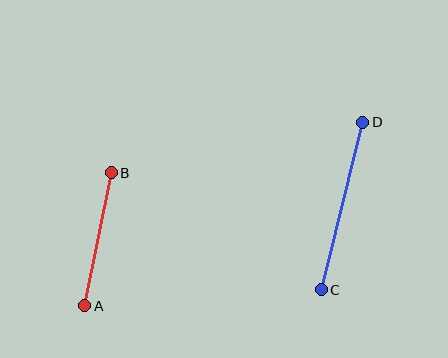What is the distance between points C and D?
The distance is approximately 172 pixels.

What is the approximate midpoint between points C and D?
The midpoint is at approximately (342, 206) pixels.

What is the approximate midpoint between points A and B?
The midpoint is at approximately (98, 239) pixels.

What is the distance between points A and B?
The distance is approximately 136 pixels.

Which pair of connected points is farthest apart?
Points C and D are farthest apart.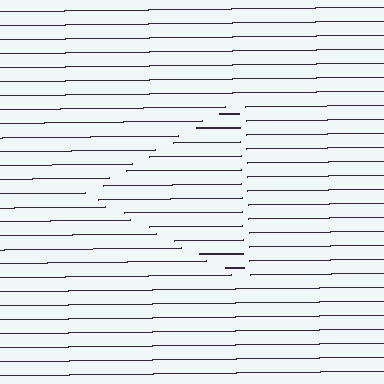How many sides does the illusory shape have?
3 sides — the line-ends trace a triangle.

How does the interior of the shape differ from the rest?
The interior of the shape contains the same grating, shifted by half a period — the contour is defined by the phase discontinuity where line-ends from the inner and outer gratings abut.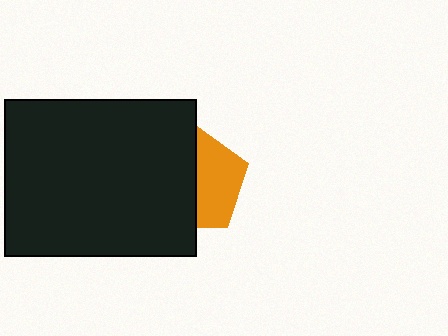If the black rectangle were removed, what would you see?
You would see the complete orange pentagon.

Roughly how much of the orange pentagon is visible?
About half of it is visible (roughly 46%).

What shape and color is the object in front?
The object in front is a black rectangle.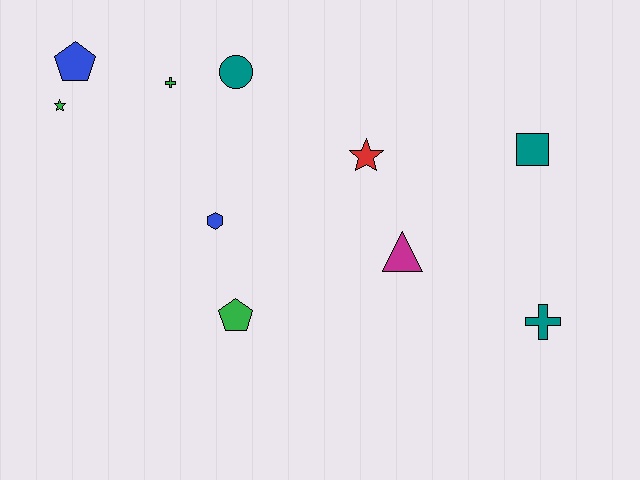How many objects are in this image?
There are 10 objects.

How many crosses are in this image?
There are 2 crosses.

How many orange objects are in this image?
There are no orange objects.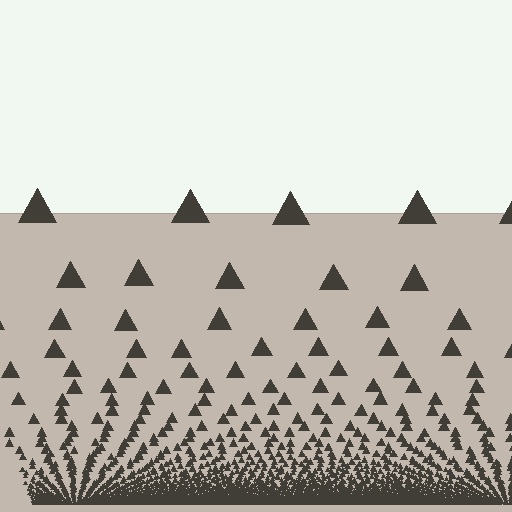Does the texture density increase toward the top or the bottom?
Density increases toward the bottom.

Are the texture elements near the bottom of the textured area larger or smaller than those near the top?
Smaller. The gradient is inverted — elements near the bottom are smaller and denser.